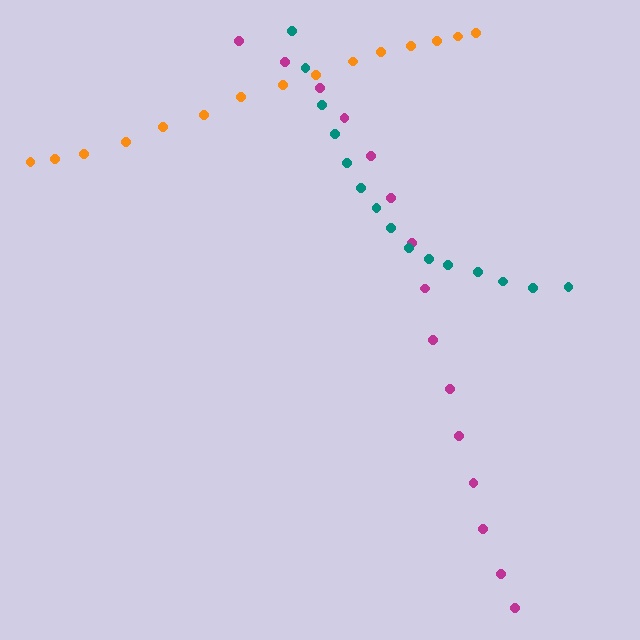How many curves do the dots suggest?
There are 3 distinct paths.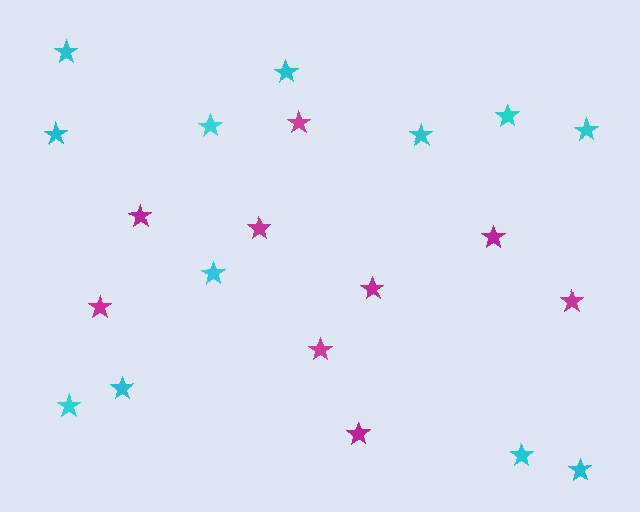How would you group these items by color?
There are 2 groups: one group of cyan stars (12) and one group of magenta stars (9).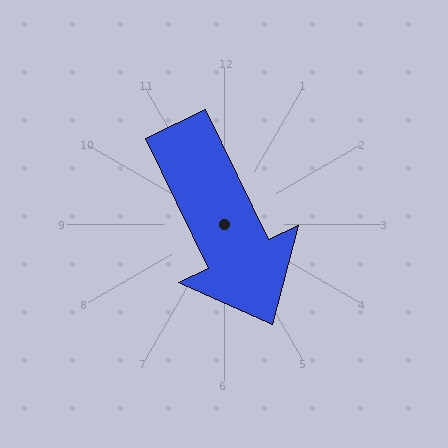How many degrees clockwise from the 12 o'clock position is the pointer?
Approximately 154 degrees.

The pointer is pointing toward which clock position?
Roughly 5 o'clock.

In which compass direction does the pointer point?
Southeast.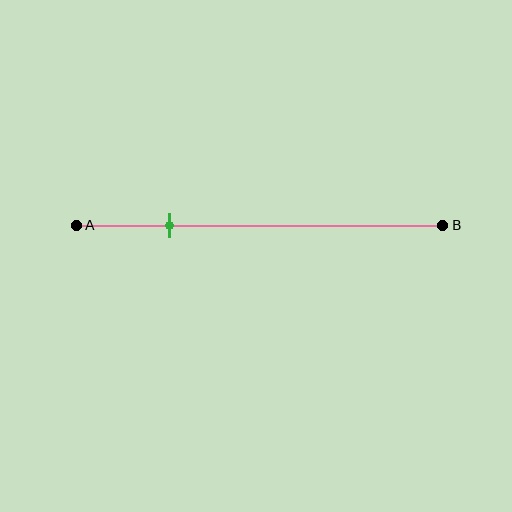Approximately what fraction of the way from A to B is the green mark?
The green mark is approximately 25% of the way from A to B.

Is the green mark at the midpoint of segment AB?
No, the mark is at about 25% from A, not at the 50% midpoint.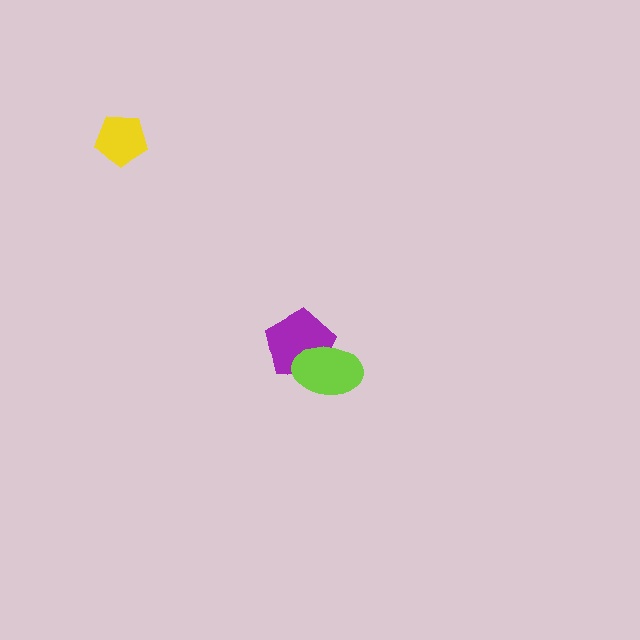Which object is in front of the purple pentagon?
The lime ellipse is in front of the purple pentagon.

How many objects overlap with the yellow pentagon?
0 objects overlap with the yellow pentagon.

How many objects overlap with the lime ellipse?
1 object overlaps with the lime ellipse.